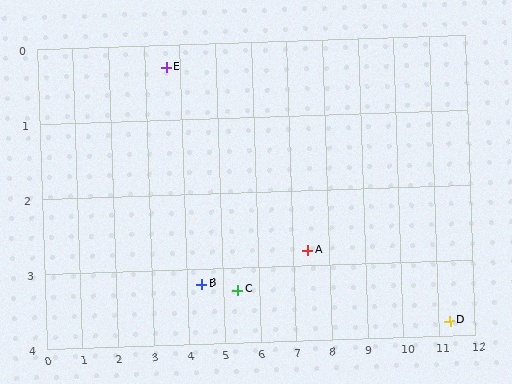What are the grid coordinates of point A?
Point A is at approximately (7.4, 2.8).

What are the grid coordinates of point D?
Point D is at approximately (11.3, 3.8).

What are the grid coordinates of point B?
Point B is at approximately (4.4, 3.2).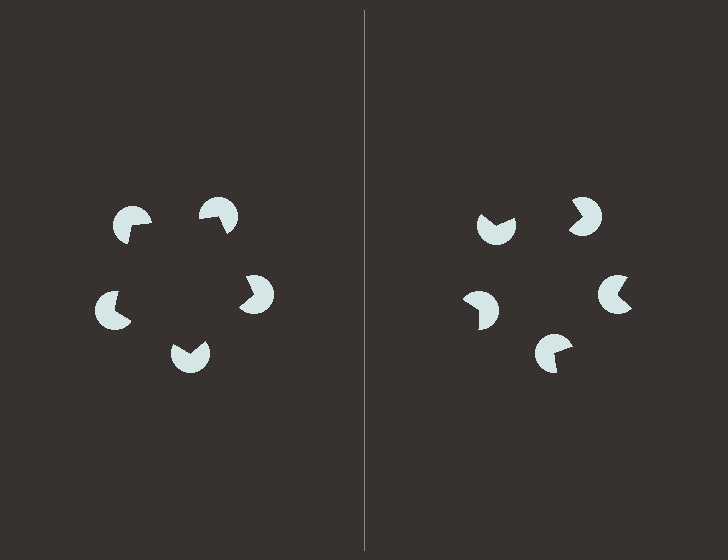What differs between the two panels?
The pac-man discs are positioned identically on both sides; only the wedge orientations differ. On the left they align to a pentagon; on the right they are misaligned.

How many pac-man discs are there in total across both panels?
10 — 5 on each side.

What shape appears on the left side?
An illusory pentagon.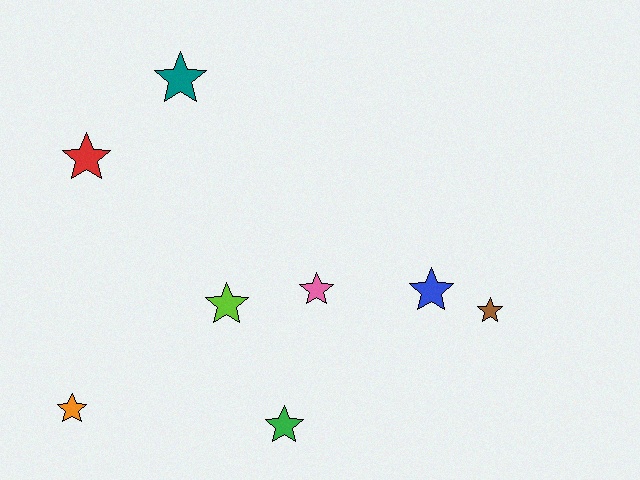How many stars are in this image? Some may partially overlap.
There are 8 stars.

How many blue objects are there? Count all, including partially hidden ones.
There is 1 blue object.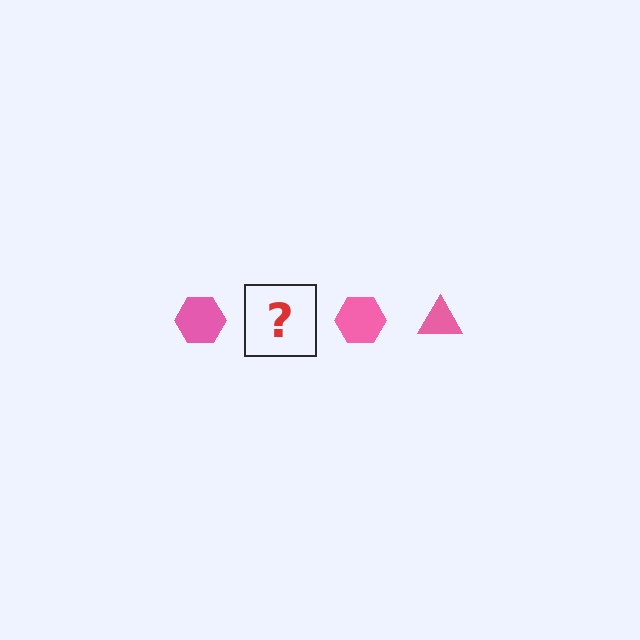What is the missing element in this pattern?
The missing element is a pink triangle.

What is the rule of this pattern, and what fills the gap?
The rule is that the pattern cycles through hexagon, triangle shapes in pink. The gap should be filled with a pink triangle.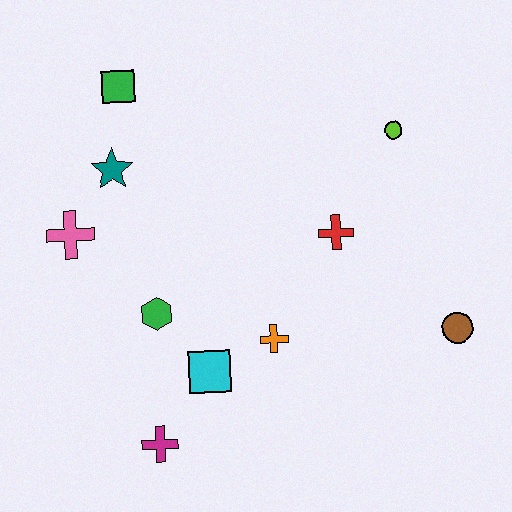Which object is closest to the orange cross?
The cyan square is closest to the orange cross.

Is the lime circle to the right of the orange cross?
Yes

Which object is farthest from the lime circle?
The magenta cross is farthest from the lime circle.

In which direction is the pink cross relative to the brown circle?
The pink cross is to the left of the brown circle.